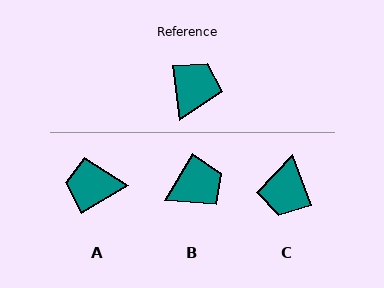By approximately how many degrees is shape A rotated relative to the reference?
Approximately 114 degrees counter-clockwise.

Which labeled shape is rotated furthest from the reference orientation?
C, about 166 degrees away.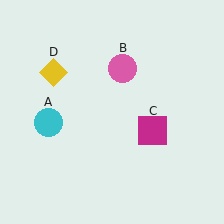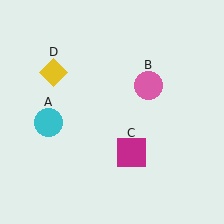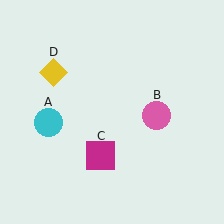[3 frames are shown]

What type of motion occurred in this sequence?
The pink circle (object B), magenta square (object C) rotated clockwise around the center of the scene.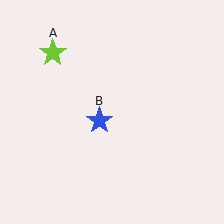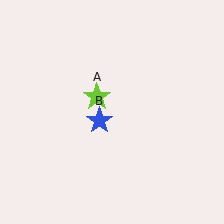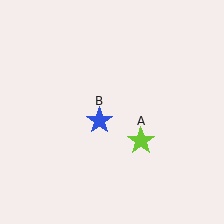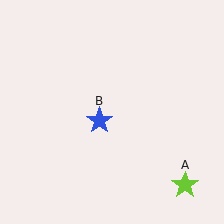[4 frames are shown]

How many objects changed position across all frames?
1 object changed position: lime star (object A).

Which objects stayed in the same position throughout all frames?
Blue star (object B) remained stationary.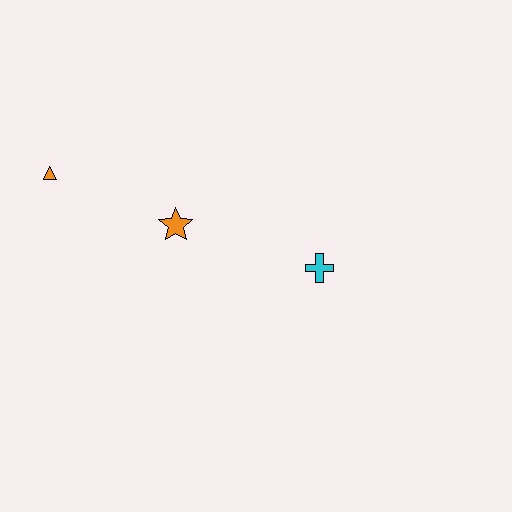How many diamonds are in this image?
There are no diamonds.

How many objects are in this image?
There are 3 objects.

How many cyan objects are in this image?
There is 1 cyan object.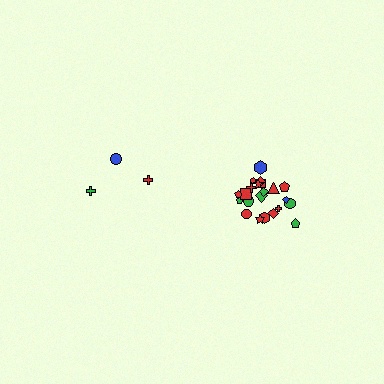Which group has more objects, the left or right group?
The right group.